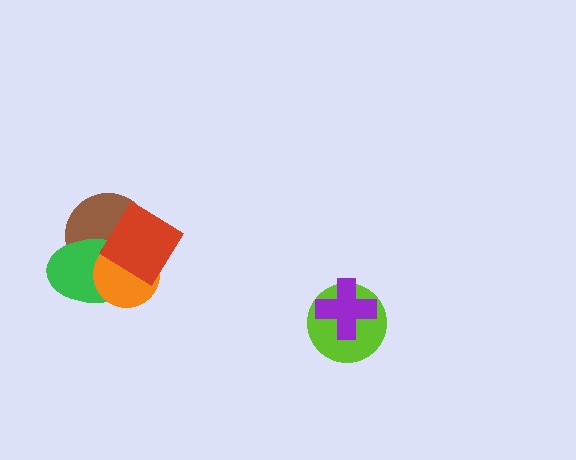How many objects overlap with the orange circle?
3 objects overlap with the orange circle.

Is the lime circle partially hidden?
Yes, it is partially covered by another shape.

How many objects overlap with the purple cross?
1 object overlaps with the purple cross.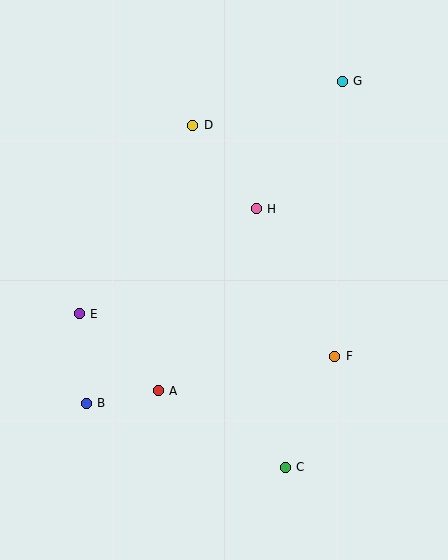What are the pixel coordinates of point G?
Point G is at (342, 81).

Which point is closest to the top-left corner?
Point D is closest to the top-left corner.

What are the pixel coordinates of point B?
Point B is at (86, 403).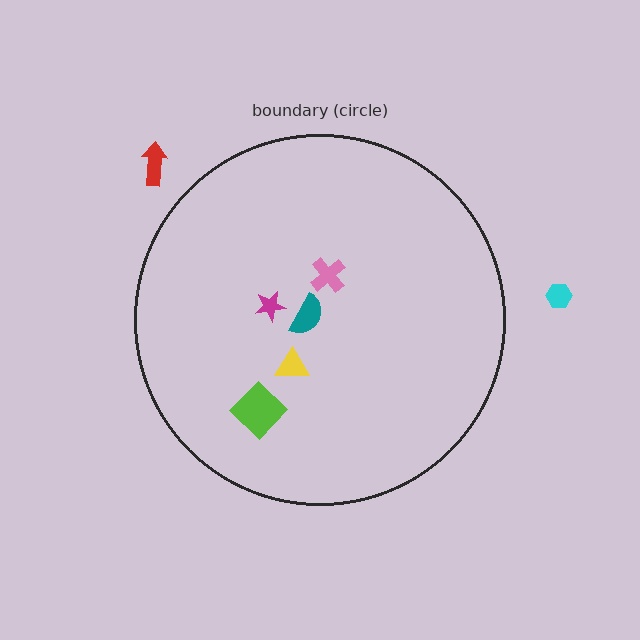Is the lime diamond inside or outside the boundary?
Inside.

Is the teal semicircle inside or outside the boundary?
Inside.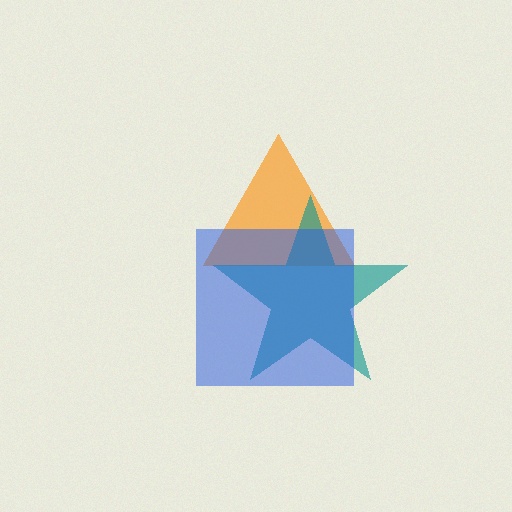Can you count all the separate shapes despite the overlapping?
Yes, there are 3 separate shapes.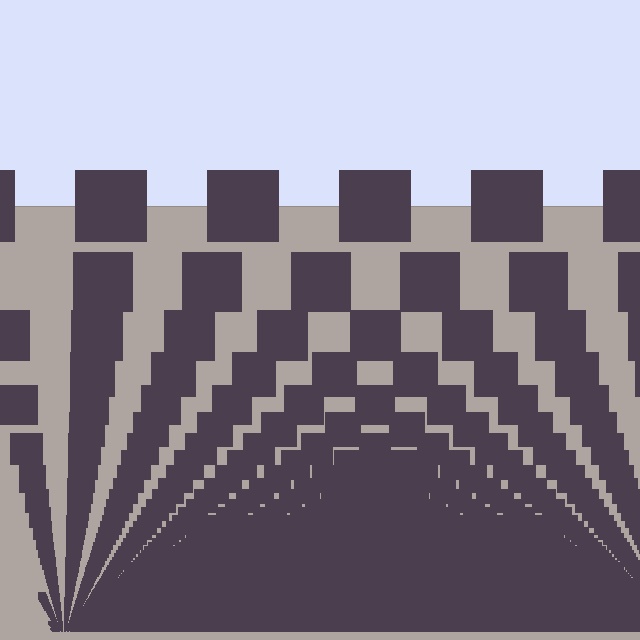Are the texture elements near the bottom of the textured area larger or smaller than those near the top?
Smaller. The gradient is inverted — elements near the bottom are smaller and denser.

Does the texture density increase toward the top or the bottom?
Density increases toward the bottom.